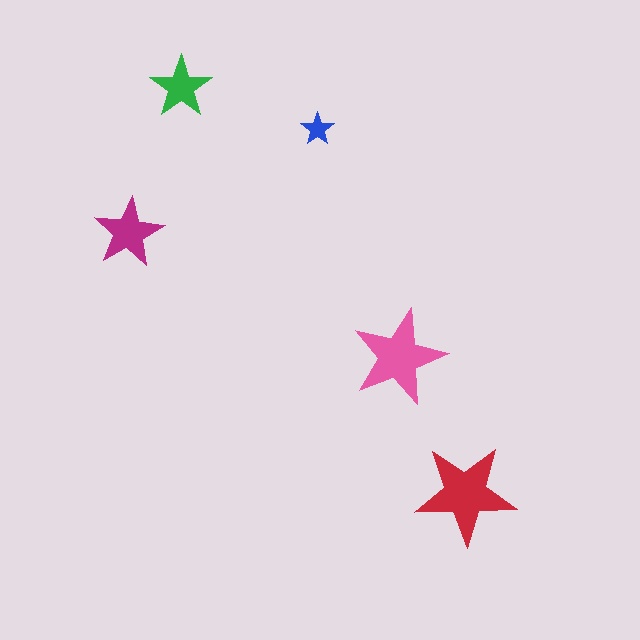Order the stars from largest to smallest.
the red one, the pink one, the magenta one, the green one, the blue one.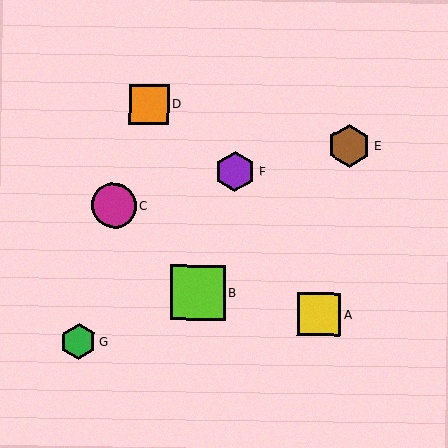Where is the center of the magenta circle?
The center of the magenta circle is at (114, 205).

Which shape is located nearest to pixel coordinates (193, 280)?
The lime square (labeled B) at (198, 292) is nearest to that location.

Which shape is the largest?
The lime square (labeled B) is the largest.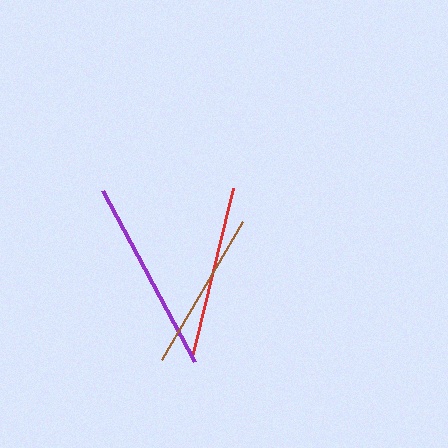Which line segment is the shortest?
The brown line is the shortest at approximately 159 pixels.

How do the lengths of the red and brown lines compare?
The red and brown lines are approximately the same length.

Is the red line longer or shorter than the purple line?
The purple line is longer than the red line.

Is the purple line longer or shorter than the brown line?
The purple line is longer than the brown line.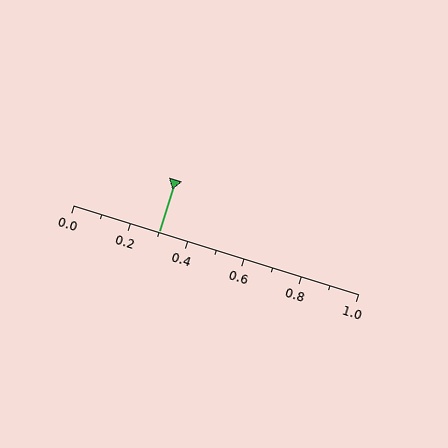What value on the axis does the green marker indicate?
The marker indicates approximately 0.3.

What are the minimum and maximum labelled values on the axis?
The axis runs from 0.0 to 1.0.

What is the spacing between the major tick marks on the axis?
The major ticks are spaced 0.2 apart.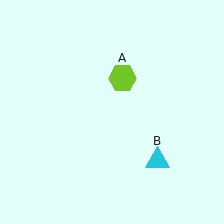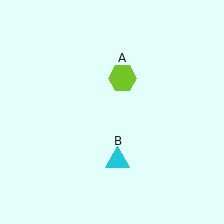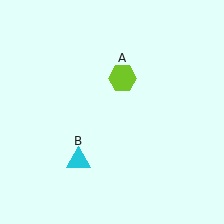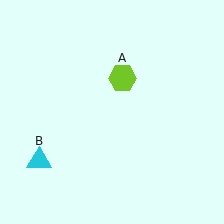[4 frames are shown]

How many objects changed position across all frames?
1 object changed position: cyan triangle (object B).